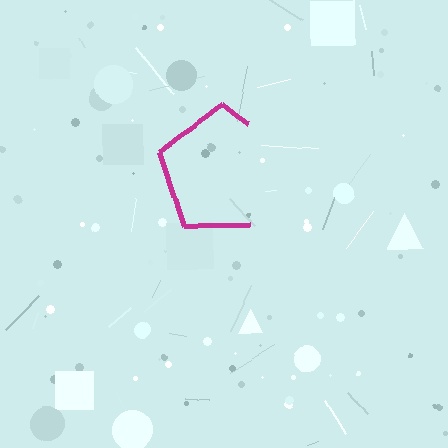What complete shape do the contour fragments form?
The contour fragments form a pentagon.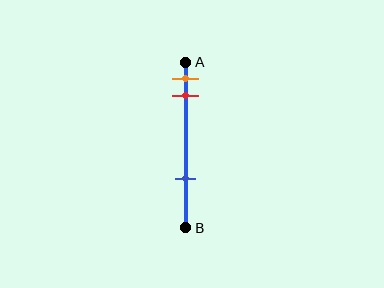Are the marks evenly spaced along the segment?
No, the marks are not evenly spaced.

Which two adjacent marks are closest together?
The orange and red marks are the closest adjacent pair.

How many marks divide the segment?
There are 3 marks dividing the segment.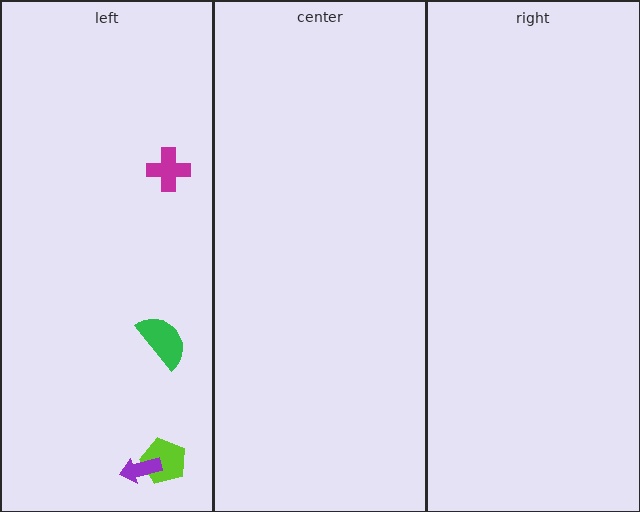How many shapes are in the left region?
4.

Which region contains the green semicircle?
The left region.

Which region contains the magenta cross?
The left region.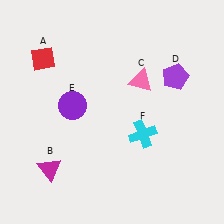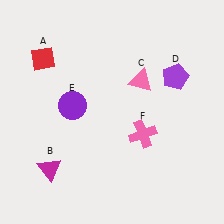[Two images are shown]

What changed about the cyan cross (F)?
In Image 1, F is cyan. In Image 2, it changed to pink.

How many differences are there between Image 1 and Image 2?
There is 1 difference between the two images.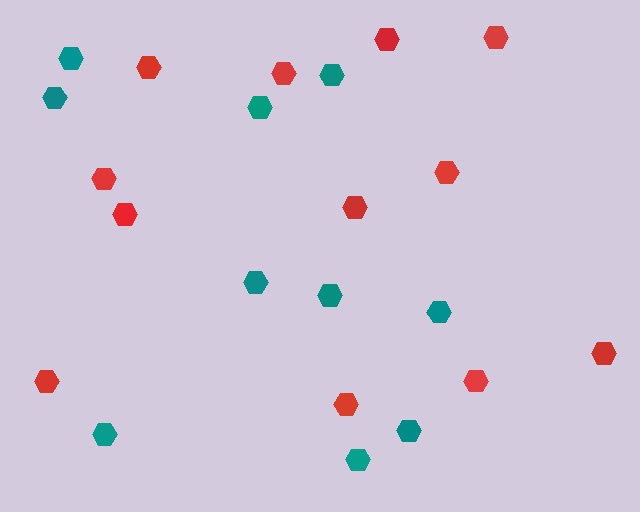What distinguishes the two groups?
There are 2 groups: one group of teal hexagons (10) and one group of red hexagons (12).